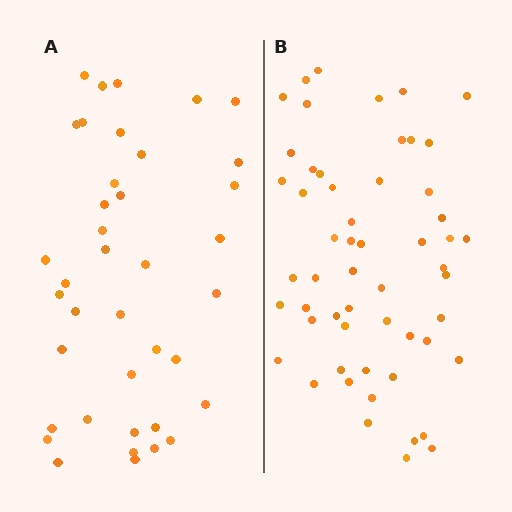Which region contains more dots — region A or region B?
Region B (the right region) has more dots.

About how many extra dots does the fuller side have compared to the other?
Region B has approximately 15 more dots than region A.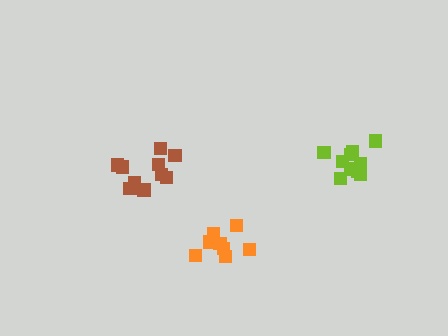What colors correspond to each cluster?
The clusters are colored: brown, lime, orange.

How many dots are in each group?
Group 1: 10 dots, Group 2: 11 dots, Group 3: 8 dots (29 total).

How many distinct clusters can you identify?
There are 3 distinct clusters.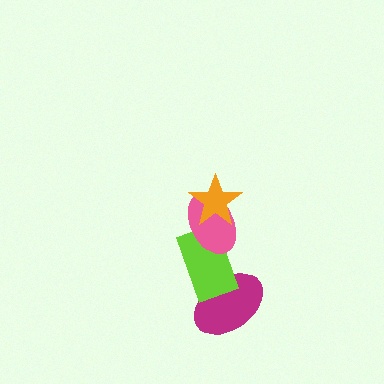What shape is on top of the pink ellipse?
The orange star is on top of the pink ellipse.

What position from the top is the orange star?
The orange star is 1st from the top.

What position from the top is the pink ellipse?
The pink ellipse is 2nd from the top.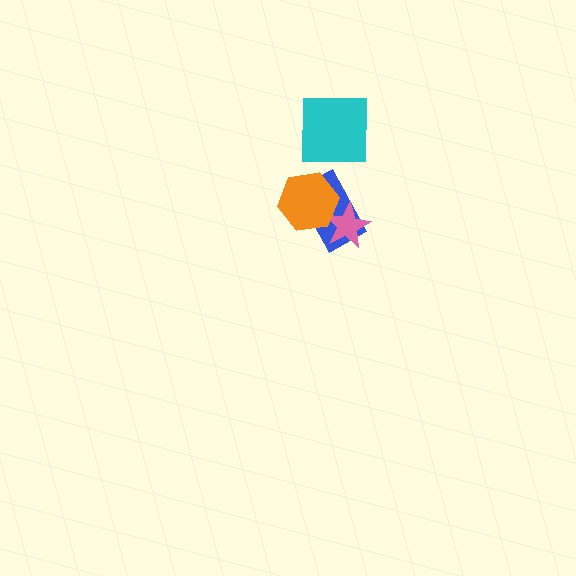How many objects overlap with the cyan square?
0 objects overlap with the cyan square.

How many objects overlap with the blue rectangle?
2 objects overlap with the blue rectangle.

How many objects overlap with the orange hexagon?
2 objects overlap with the orange hexagon.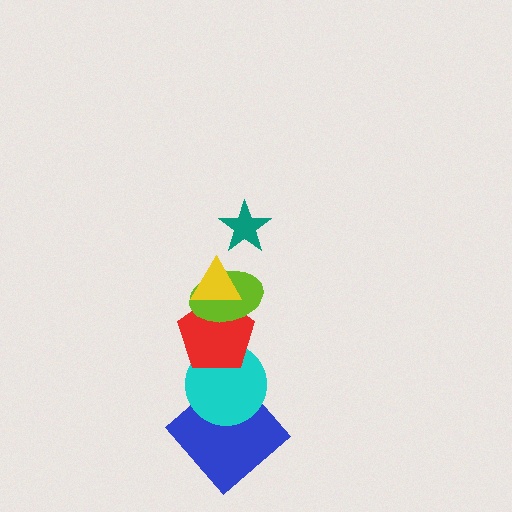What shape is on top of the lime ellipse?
The yellow triangle is on top of the lime ellipse.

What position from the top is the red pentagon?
The red pentagon is 4th from the top.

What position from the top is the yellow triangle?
The yellow triangle is 2nd from the top.